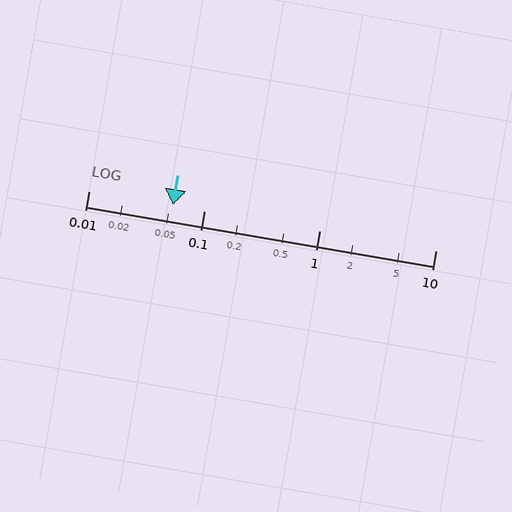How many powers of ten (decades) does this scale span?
The scale spans 3 decades, from 0.01 to 10.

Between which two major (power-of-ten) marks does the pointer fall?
The pointer is between 0.01 and 0.1.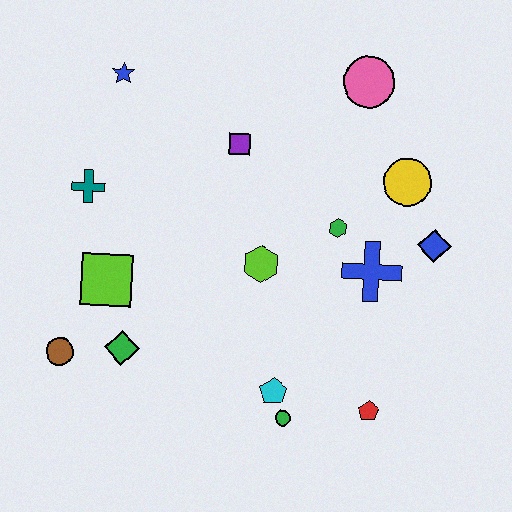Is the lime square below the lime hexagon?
Yes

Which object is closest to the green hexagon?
The blue cross is closest to the green hexagon.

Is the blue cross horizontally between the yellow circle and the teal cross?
Yes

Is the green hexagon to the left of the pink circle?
Yes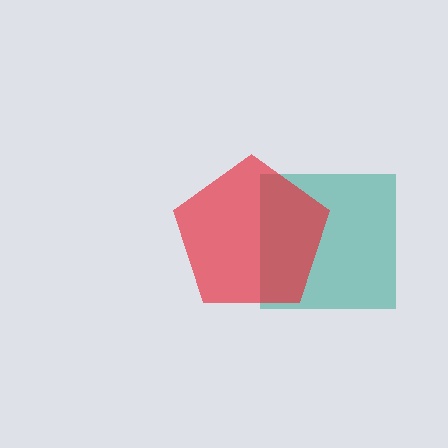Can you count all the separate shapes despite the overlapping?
Yes, there are 2 separate shapes.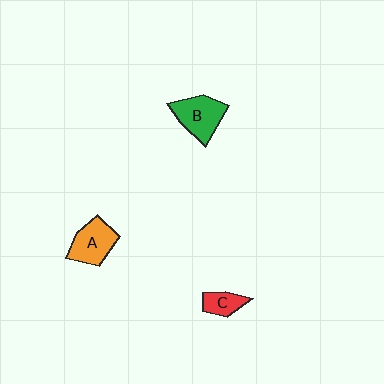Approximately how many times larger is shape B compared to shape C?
Approximately 1.9 times.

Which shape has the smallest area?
Shape C (red).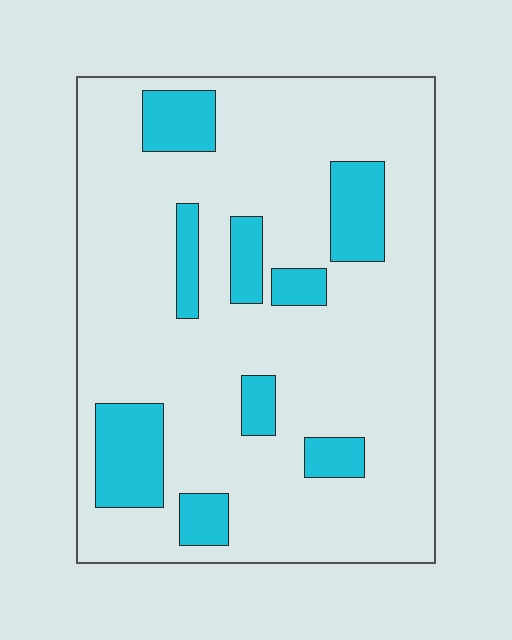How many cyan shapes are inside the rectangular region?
9.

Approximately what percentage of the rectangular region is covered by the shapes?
Approximately 20%.